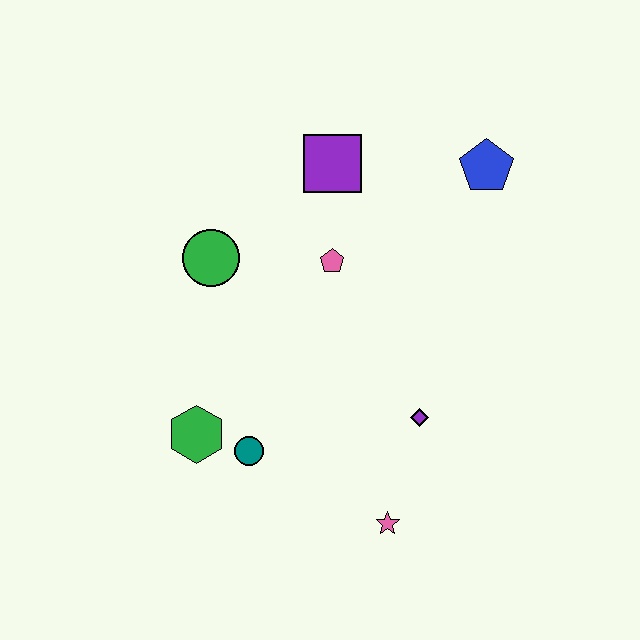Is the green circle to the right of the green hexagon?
Yes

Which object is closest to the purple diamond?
The pink star is closest to the purple diamond.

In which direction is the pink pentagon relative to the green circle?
The pink pentagon is to the right of the green circle.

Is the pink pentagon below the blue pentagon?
Yes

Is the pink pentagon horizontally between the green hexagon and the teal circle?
No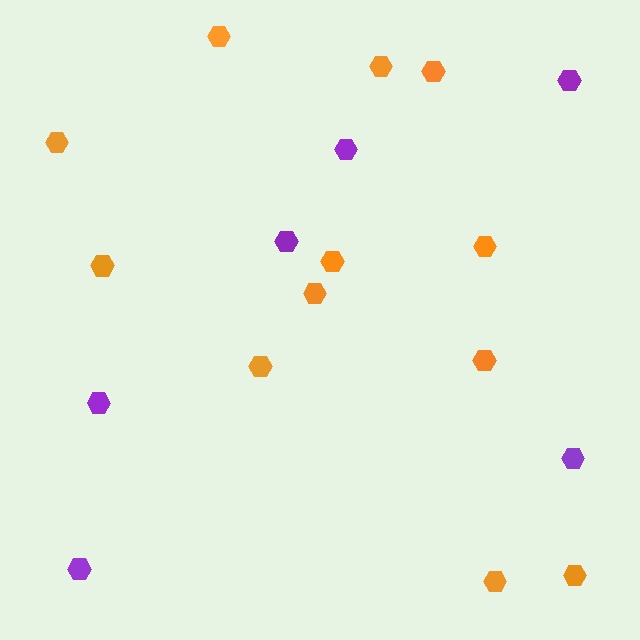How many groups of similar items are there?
There are 2 groups: one group of purple hexagons (6) and one group of orange hexagons (12).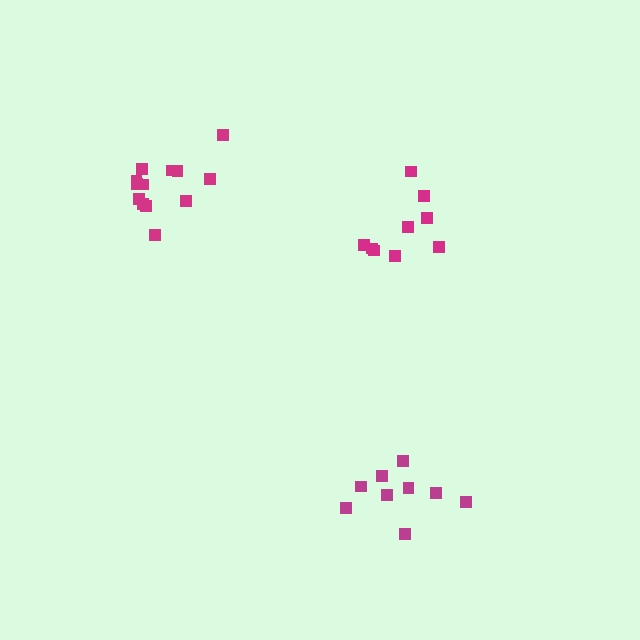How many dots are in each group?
Group 1: 13 dots, Group 2: 9 dots, Group 3: 9 dots (31 total).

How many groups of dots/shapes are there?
There are 3 groups.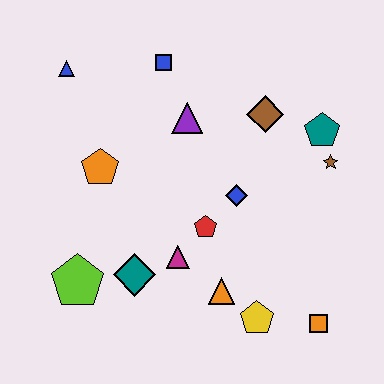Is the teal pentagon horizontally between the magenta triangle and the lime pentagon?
No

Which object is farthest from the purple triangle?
The orange square is farthest from the purple triangle.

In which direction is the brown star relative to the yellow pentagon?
The brown star is above the yellow pentagon.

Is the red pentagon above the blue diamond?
No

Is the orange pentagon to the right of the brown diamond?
No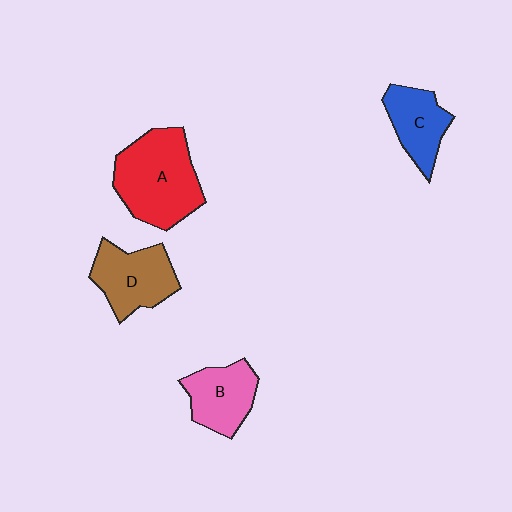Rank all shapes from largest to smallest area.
From largest to smallest: A (red), D (brown), B (pink), C (blue).